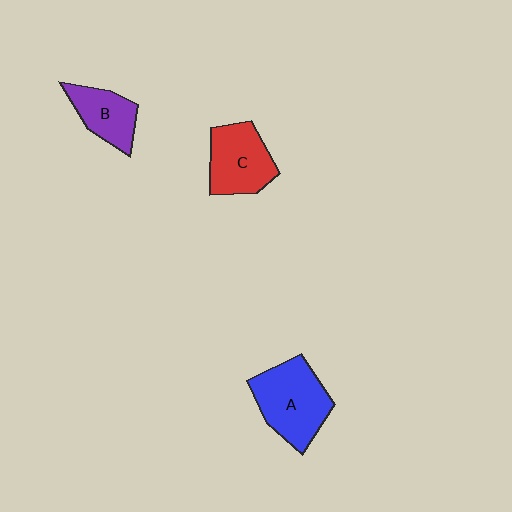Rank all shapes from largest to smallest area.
From largest to smallest: A (blue), C (red), B (purple).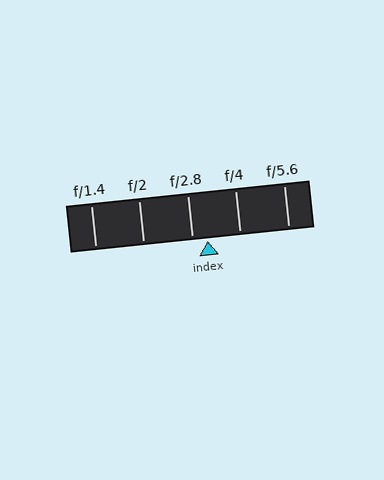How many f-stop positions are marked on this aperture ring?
There are 5 f-stop positions marked.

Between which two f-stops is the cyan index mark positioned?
The index mark is between f/2.8 and f/4.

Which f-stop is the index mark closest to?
The index mark is closest to f/2.8.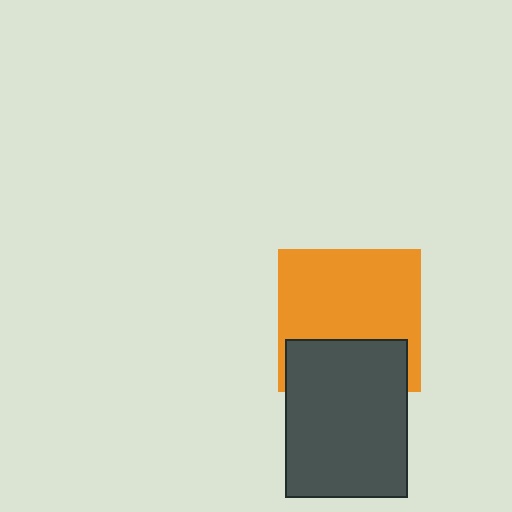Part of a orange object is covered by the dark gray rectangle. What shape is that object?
It is a square.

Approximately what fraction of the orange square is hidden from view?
Roughly 31% of the orange square is hidden behind the dark gray rectangle.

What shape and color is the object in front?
The object in front is a dark gray rectangle.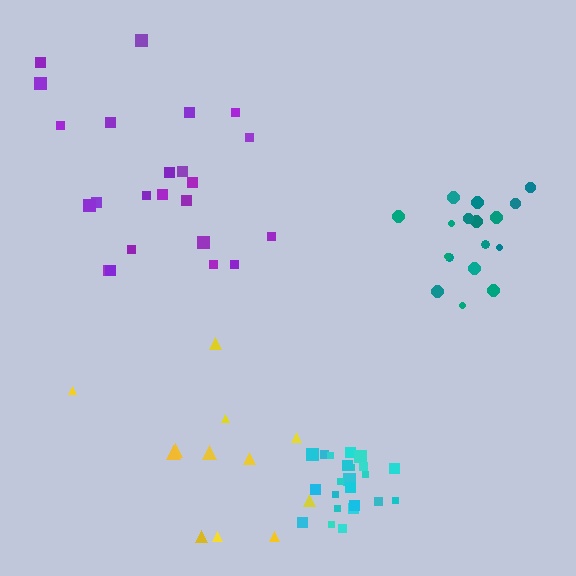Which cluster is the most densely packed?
Cyan.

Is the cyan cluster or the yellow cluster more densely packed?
Cyan.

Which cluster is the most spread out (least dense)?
Yellow.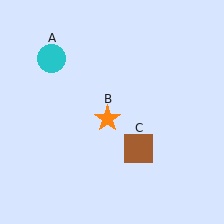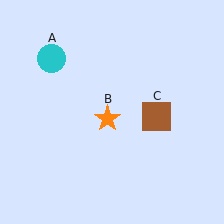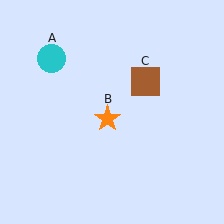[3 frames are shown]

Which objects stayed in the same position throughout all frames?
Cyan circle (object A) and orange star (object B) remained stationary.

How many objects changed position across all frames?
1 object changed position: brown square (object C).